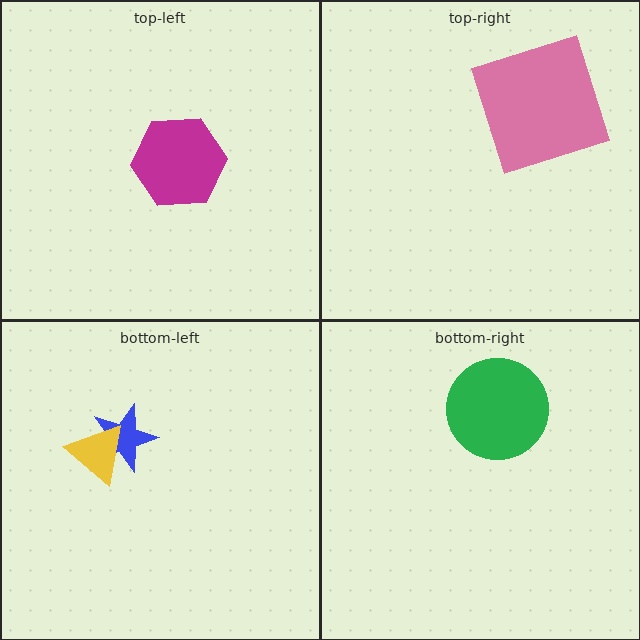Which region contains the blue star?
The bottom-left region.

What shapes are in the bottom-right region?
The green circle.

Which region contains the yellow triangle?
The bottom-left region.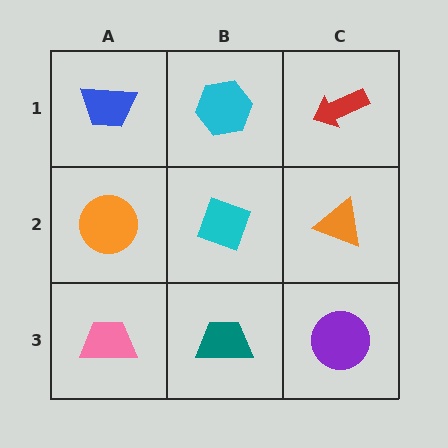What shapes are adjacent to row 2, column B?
A cyan hexagon (row 1, column B), a teal trapezoid (row 3, column B), an orange circle (row 2, column A), an orange triangle (row 2, column C).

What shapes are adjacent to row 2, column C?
A red arrow (row 1, column C), a purple circle (row 3, column C), a cyan diamond (row 2, column B).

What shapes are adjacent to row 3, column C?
An orange triangle (row 2, column C), a teal trapezoid (row 3, column B).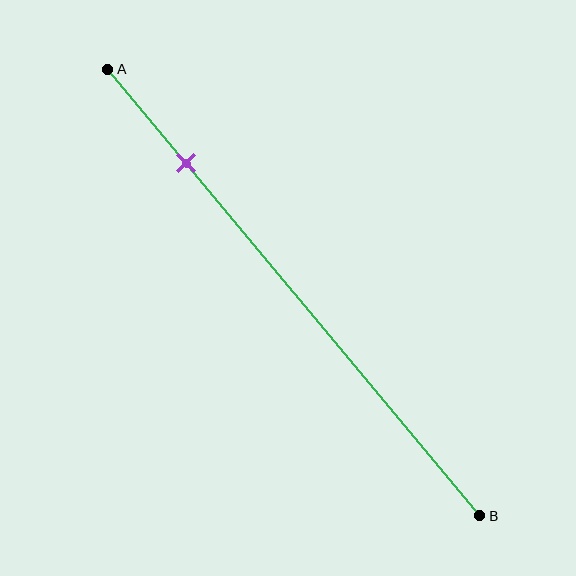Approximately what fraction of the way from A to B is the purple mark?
The purple mark is approximately 20% of the way from A to B.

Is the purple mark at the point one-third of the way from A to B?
No, the mark is at about 20% from A, not at the 33% one-third point.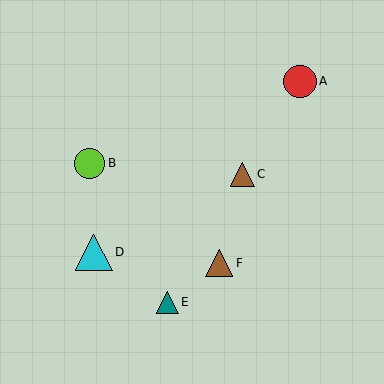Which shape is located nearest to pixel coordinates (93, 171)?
The lime circle (labeled B) at (89, 163) is nearest to that location.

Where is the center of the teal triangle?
The center of the teal triangle is at (168, 302).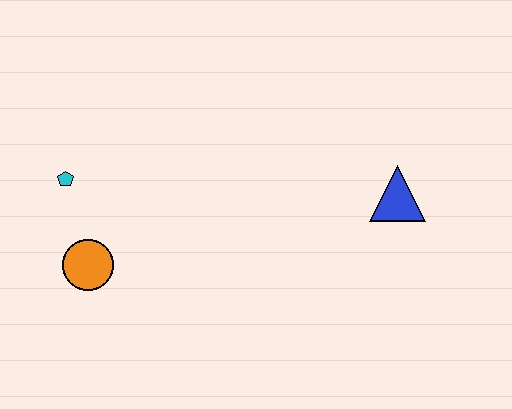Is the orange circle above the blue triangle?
No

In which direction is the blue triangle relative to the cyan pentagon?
The blue triangle is to the right of the cyan pentagon.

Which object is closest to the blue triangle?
The orange circle is closest to the blue triangle.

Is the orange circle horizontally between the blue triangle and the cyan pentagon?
Yes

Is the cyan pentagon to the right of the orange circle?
No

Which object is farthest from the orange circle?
The blue triangle is farthest from the orange circle.